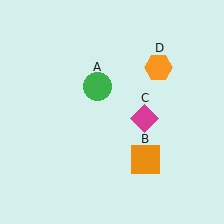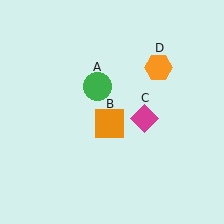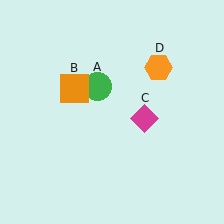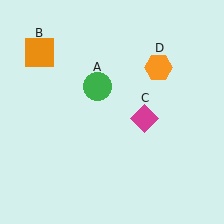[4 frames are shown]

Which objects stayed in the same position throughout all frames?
Green circle (object A) and magenta diamond (object C) and orange hexagon (object D) remained stationary.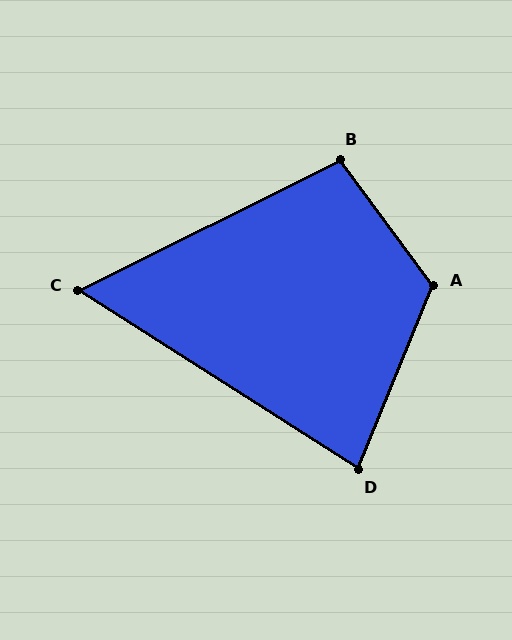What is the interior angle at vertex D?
Approximately 80 degrees (acute).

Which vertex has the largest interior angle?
A, at approximately 121 degrees.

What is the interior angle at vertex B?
Approximately 100 degrees (obtuse).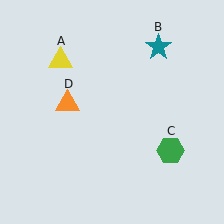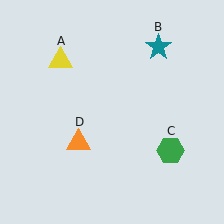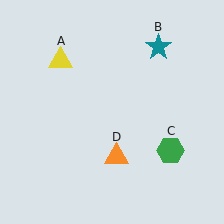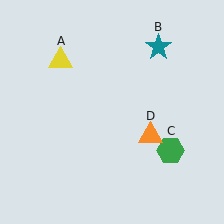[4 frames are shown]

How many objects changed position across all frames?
1 object changed position: orange triangle (object D).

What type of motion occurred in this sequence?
The orange triangle (object D) rotated counterclockwise around the center of the scene.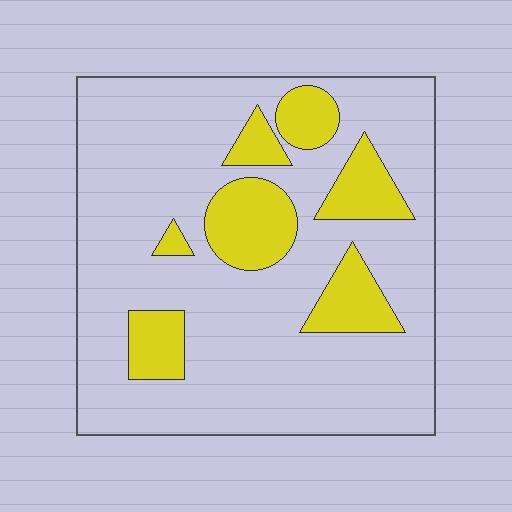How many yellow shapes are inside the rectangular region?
7.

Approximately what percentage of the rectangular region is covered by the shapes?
Approximately 20%.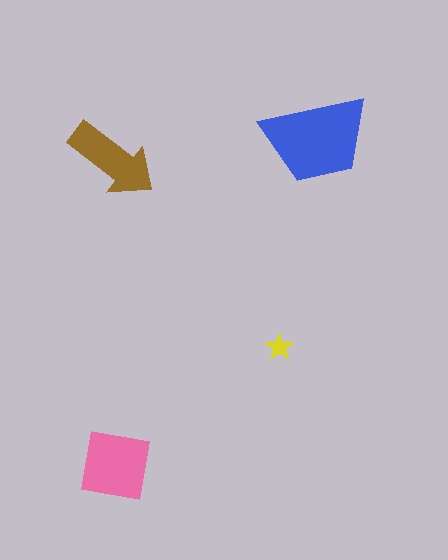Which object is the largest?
The blue trapezoid.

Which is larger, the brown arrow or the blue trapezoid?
The blue trapezoid.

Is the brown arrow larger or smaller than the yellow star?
Larger.